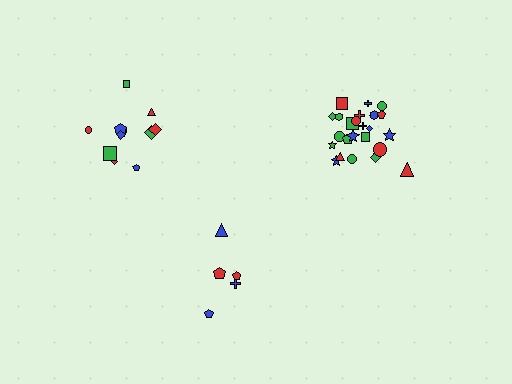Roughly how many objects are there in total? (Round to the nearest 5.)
Roughly 40 objects in total.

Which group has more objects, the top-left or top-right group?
The top-right group.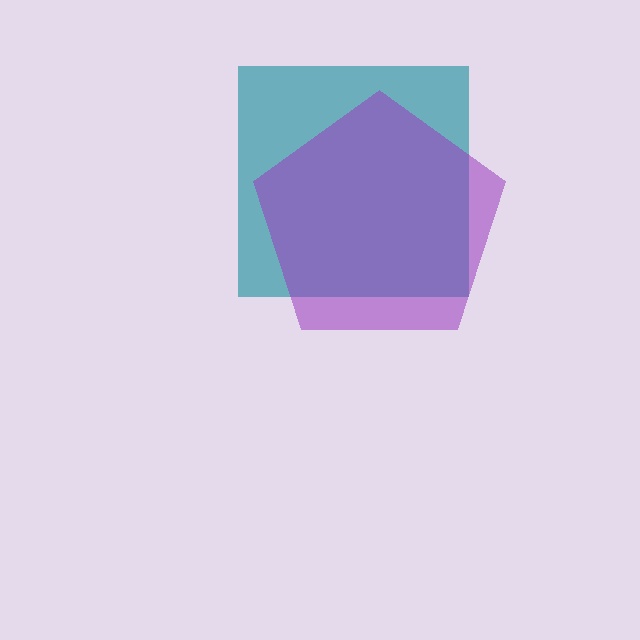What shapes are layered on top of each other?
The layered shapes are: a teal square, a purple pentagon.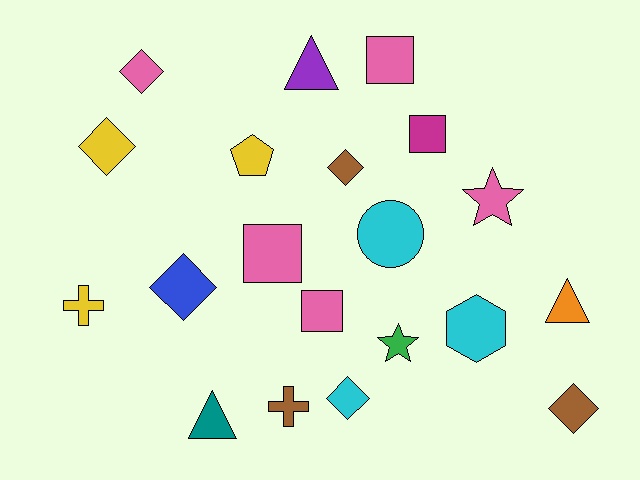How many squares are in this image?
There are 4 squares.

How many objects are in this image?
There are 20 objects.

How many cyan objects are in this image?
There are 3 cyan objects.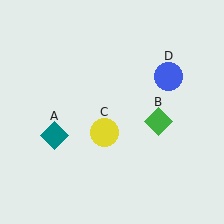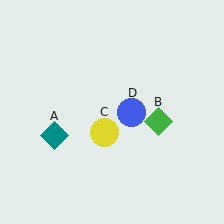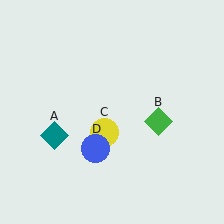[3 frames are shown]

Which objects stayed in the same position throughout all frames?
Teal diamond (object A) and green diamond (object B) and yellow circle (object C) remained stationary.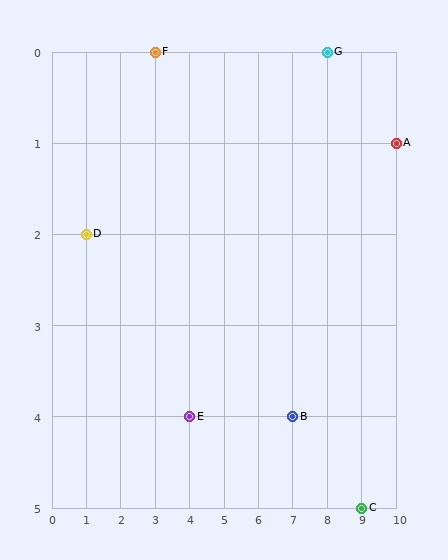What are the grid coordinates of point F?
Point F is at grid coordinates (3, 0).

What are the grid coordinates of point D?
Point D is at grid coordinates (1, 2).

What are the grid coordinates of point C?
Point C is at grid coordinates (9, 5).